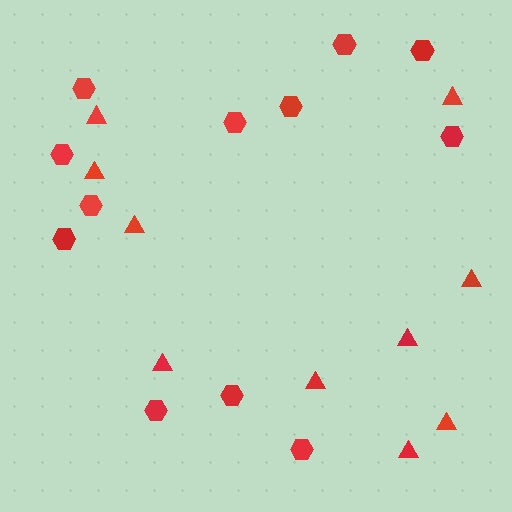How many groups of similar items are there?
There are 2 groups: one group of triangles (10) and one group of hexagons (12).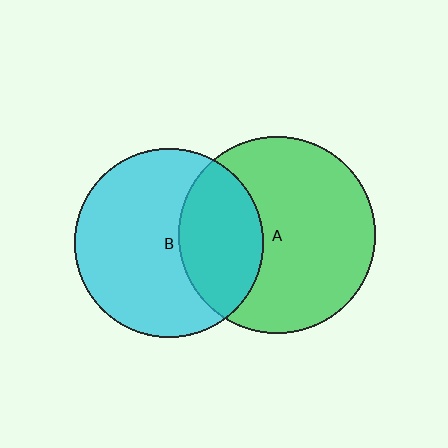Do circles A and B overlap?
Yes.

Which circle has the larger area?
Circle A (green).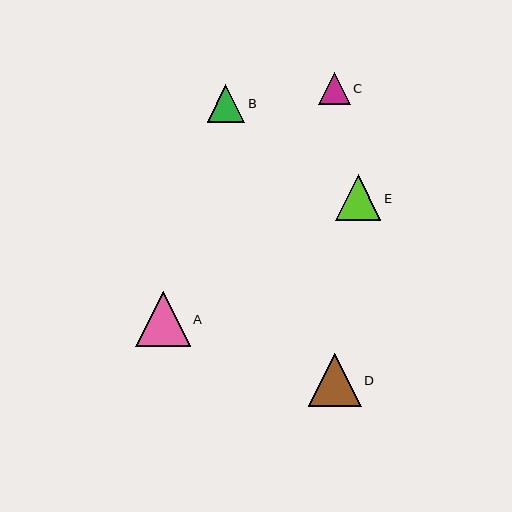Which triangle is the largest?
Triangle A is the largest with a size of approximately 55 pixels.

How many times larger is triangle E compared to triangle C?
Triangle E is approximately 1.5 times the size of triangle C.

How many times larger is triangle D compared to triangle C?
Triangle D is approximately 1.7 times the size of triangle C.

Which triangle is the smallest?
Triangle C is the smallest with a size of approximately 31 pixels.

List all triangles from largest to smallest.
From largest to smallest: A, D, E, B, C.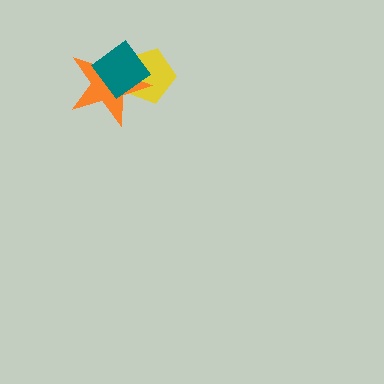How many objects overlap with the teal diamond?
2 objects overlap with the teal diamond.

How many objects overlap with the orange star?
2 objects overlap with the orange star.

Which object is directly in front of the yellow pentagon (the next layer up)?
The orange star is directly in front of the yellow pentagon.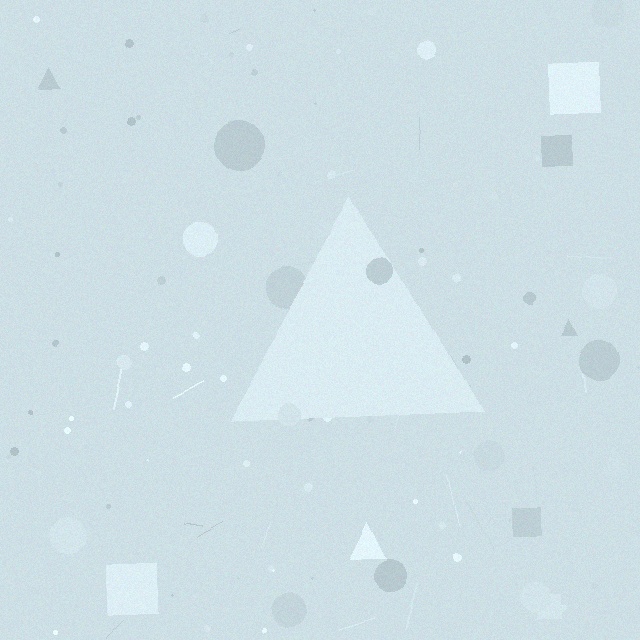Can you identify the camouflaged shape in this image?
The camouflaged shape is a triangle.